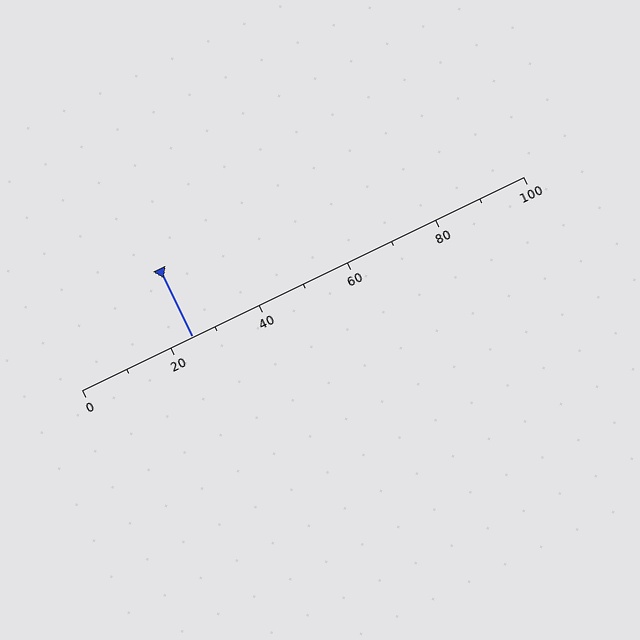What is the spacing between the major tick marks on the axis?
The major ticks are spaced 20 apart.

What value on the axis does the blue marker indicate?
The marker indicates approximately 25.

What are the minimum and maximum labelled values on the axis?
The axis runs from 0 to 100.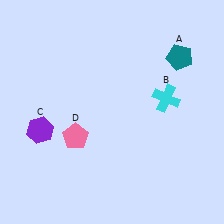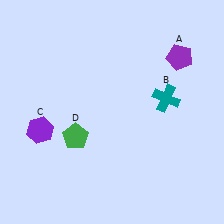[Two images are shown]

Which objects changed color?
A changed from teal to purple. B changed from cyan to teal. D changed from pink to green.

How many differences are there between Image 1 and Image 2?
There are 3 differences between the two images.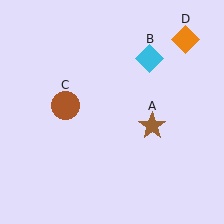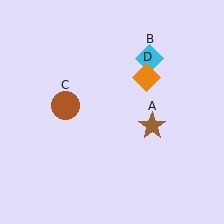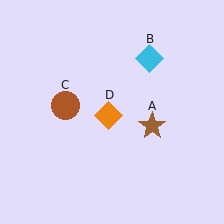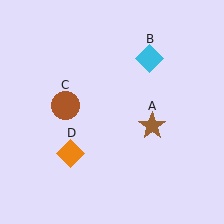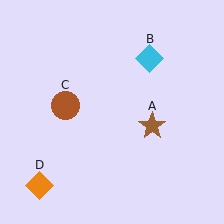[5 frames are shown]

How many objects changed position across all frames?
1 object changed position: orange diamond (object D).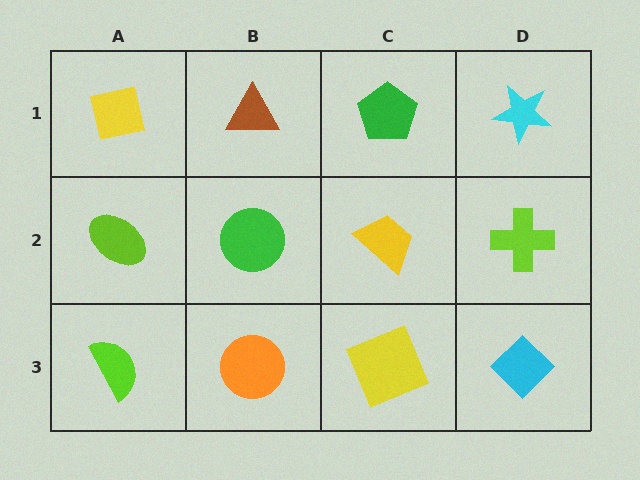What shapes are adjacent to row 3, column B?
A green circle (row 2, column B), a lime semicircle (row 3, column A), a yellow square (row 3, column C).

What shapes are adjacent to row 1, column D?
A lime cross (row 2, column D), a green pentagon (row 1, column C).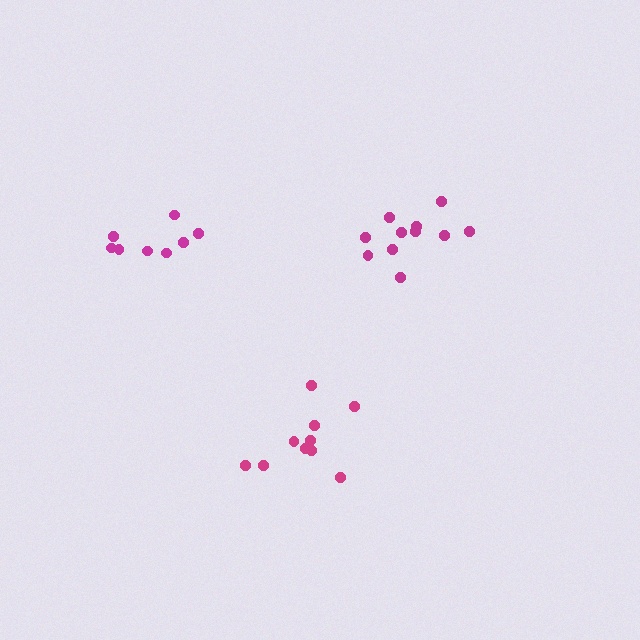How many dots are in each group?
Group 1: 10 dots, Group 2: 8 dots, Group 3: 11 dots (29 total).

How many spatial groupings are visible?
There are 3 spatial groupings.